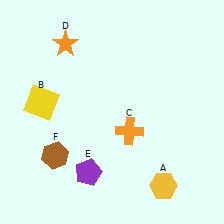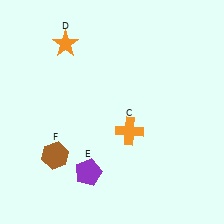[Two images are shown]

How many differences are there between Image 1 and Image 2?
There are 2 differences between the two images.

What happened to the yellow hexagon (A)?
The yellow hexagon (A) was removed in Image 2. It was in the bottom-right area of Image 1.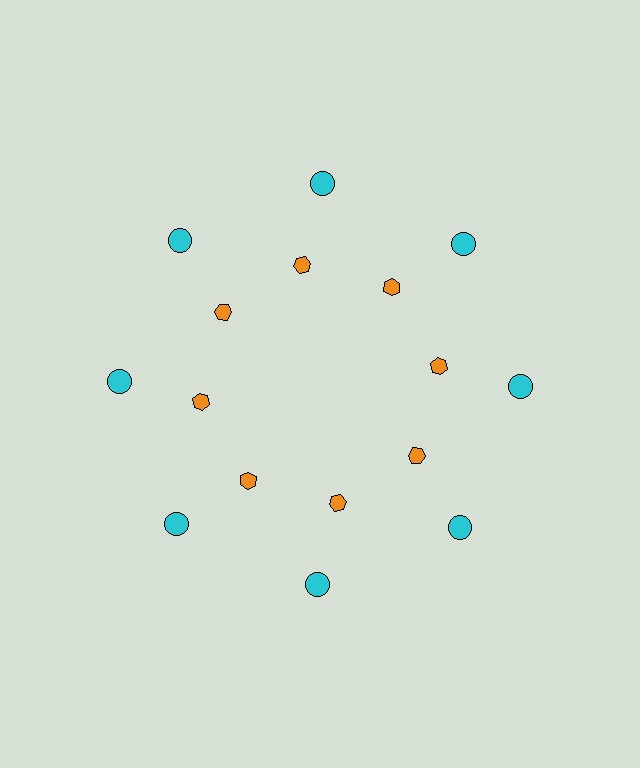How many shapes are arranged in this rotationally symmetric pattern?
There are 16 shapes, arranged in 8 groups of 2.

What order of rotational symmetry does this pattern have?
This pattern has 8-fold rotational symmetry.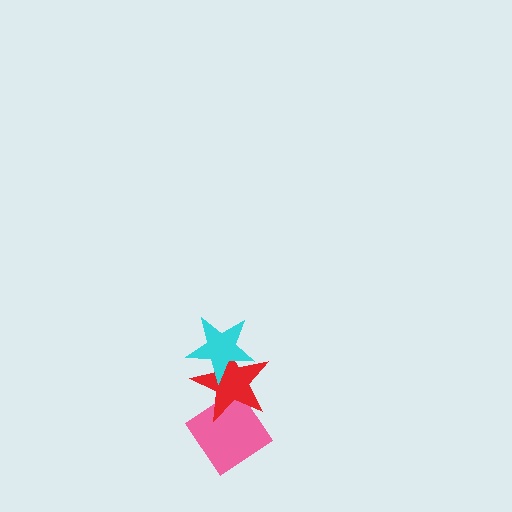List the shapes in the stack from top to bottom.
From top to bottom: the cyan star, the red star, the pink diamond.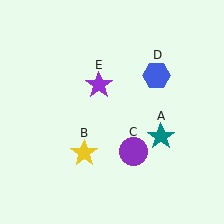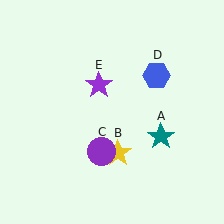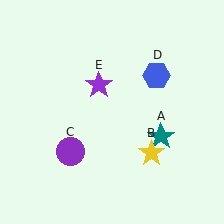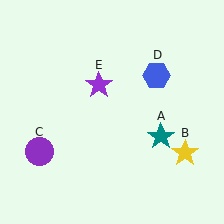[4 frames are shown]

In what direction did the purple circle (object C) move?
The purple circle (object C) moved left.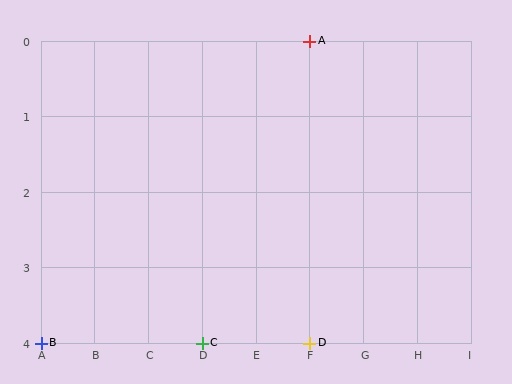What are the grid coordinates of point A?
Point A is at grid coordinates (F, 0).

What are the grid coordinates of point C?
Point C is at grid coordinates (D, 4).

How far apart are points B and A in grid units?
Points B and A are 5 columns and 4 rows apart (about 6.4 grid units diagonally).